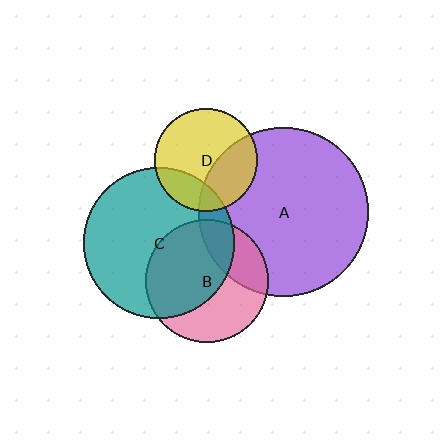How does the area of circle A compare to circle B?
Approximately 1.9 times.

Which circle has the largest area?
Circle A (purple).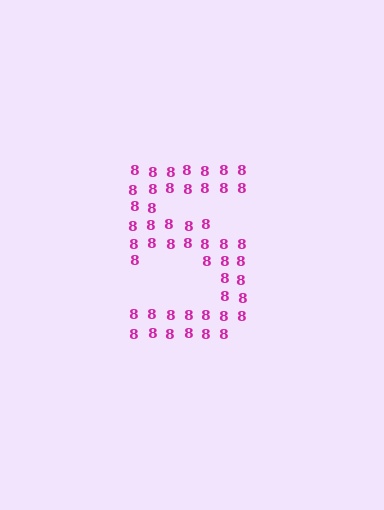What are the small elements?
The small elements are digit 8's.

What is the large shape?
The large shape is the digit 5.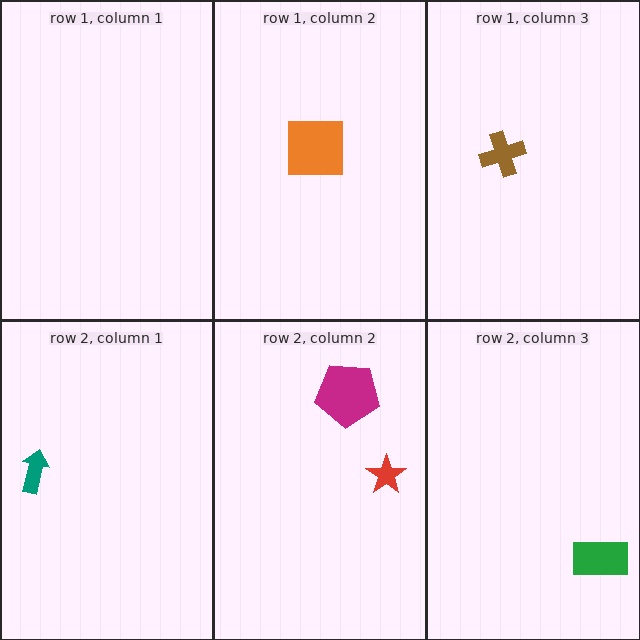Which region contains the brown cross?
The row 1, column 3 region.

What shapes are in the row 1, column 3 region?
The brown cross.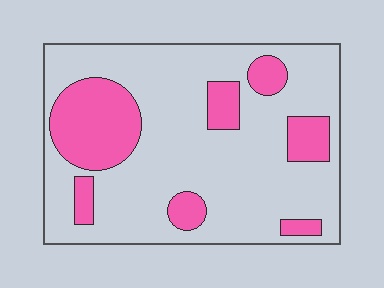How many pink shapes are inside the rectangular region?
7.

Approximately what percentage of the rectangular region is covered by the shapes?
Approximately 25%.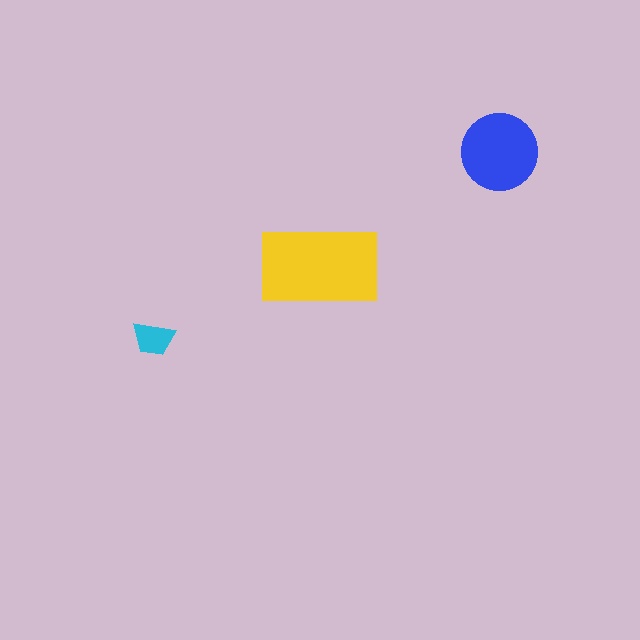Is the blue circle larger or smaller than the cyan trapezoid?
Larger.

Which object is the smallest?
The cyan trapezoid.